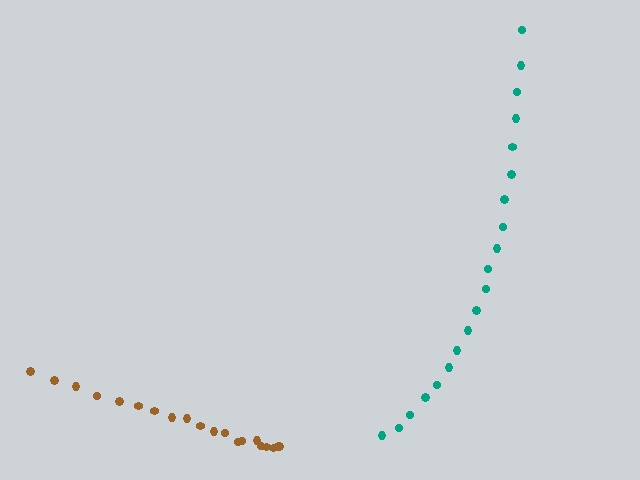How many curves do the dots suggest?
There are 2 distinct paths.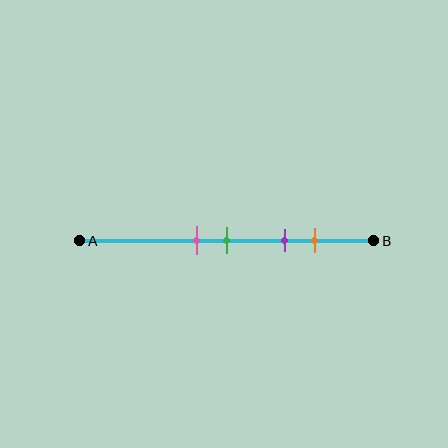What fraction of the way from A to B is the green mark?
The green mark is approximately 50% (0.5) of the way from A to B.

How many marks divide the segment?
There are 4 marks dividing the segment.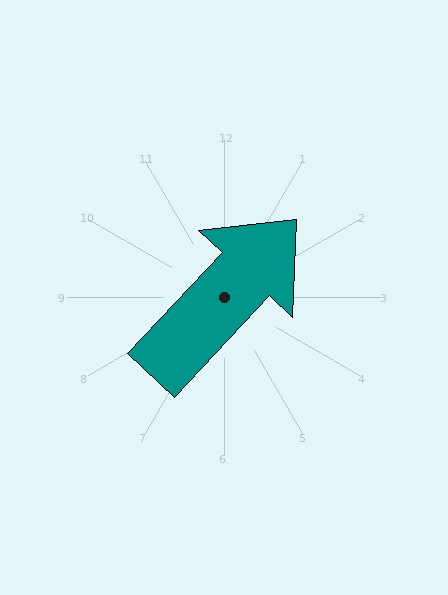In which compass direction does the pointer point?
Northeast.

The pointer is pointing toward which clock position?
Roughly 1 o'clock.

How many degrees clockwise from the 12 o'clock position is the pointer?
Approximately 43 degrees.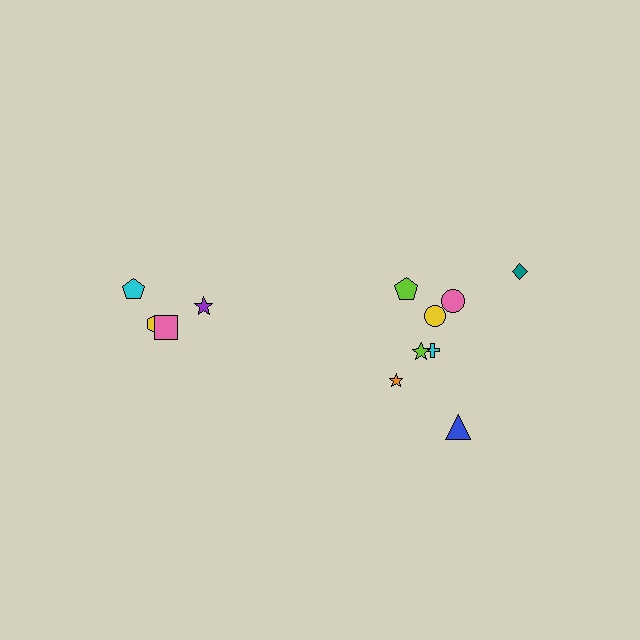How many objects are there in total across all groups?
There are 12 objects.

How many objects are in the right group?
There are 8 objects.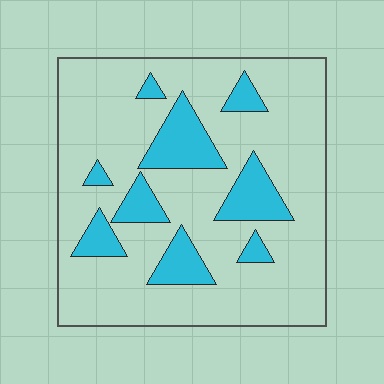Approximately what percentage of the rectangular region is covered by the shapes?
Approximately 20%.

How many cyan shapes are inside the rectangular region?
9.